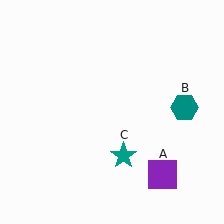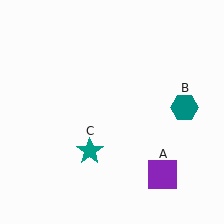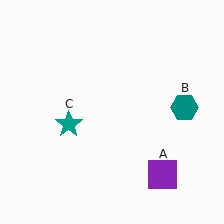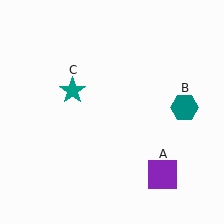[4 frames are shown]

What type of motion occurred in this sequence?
The teal star (object C) rotated clockwise around the center of the scene.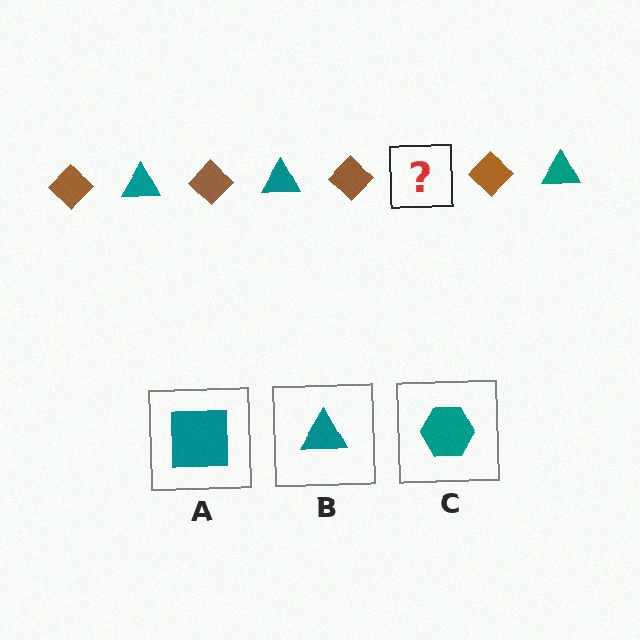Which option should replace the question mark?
Option B.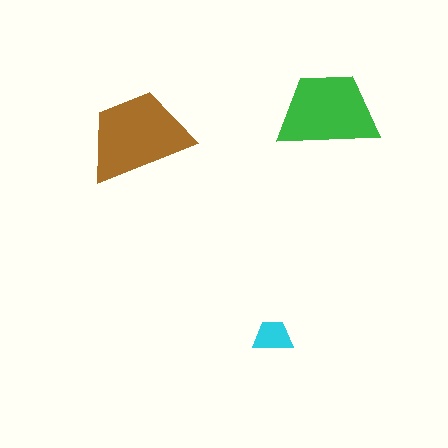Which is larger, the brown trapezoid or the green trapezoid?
The brown one.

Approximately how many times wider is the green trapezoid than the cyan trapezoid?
About 2.5 times wider.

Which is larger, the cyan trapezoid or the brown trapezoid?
The brown one.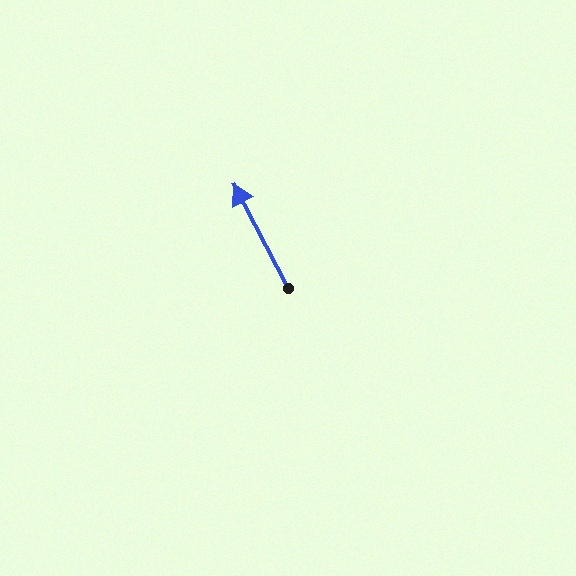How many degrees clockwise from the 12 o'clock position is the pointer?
Approximately 333 degrees.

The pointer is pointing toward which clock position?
Roughly 11 o'clock.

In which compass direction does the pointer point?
Northwest.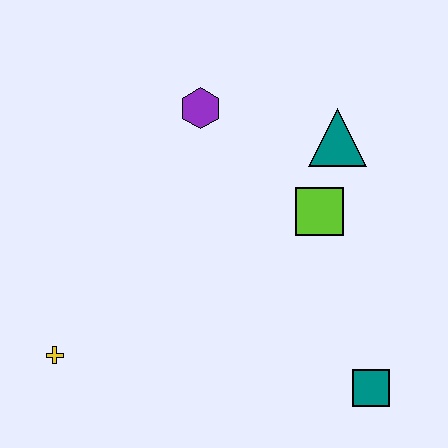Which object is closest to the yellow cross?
The purple hexagon is closest to the yellow cross.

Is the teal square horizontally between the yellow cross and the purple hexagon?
No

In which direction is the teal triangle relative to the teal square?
The teal triangle is above the teal square.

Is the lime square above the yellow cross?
Yes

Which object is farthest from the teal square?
The purple hexagon is farthest from the teal square.